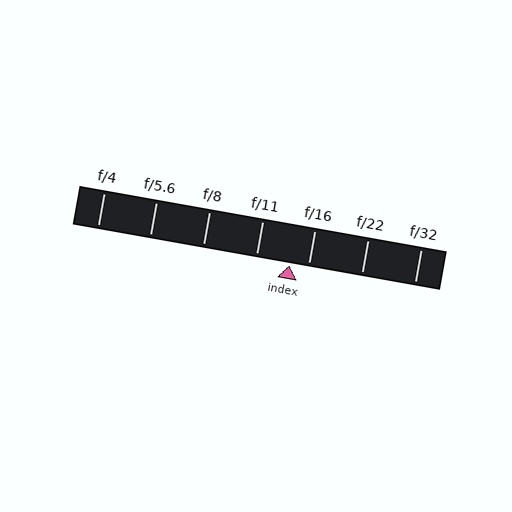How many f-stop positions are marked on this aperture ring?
There are 7 f-stop positions marked.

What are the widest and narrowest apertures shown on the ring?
The widest aperture shown is f/4 and the narrowest is f/32.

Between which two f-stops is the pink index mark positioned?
The index mark is between f/11 and f/16.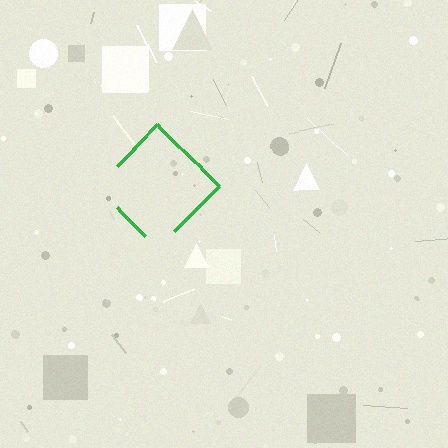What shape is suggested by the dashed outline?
The dashed outline suggests a diamond.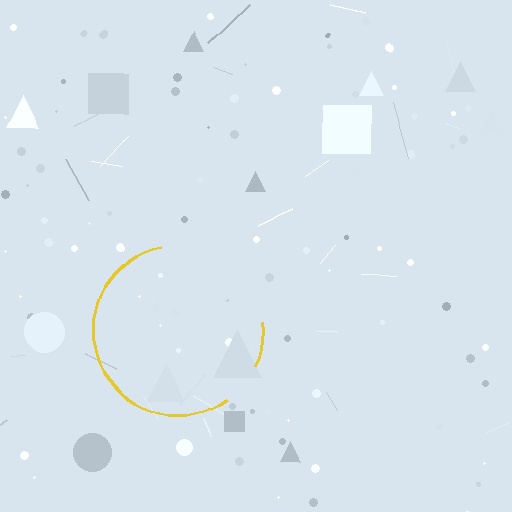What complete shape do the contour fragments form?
The contour fragments form a circle.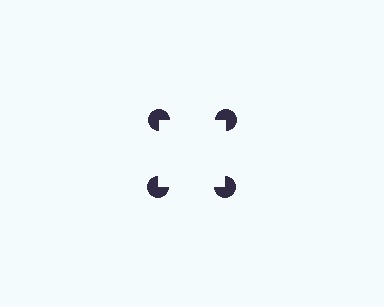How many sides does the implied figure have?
4 sides.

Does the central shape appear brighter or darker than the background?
It typically appears slightly brighter than the background, even though no actual brightness change is drawn.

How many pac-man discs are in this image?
There are 4 — one at each vertex of the illusory square.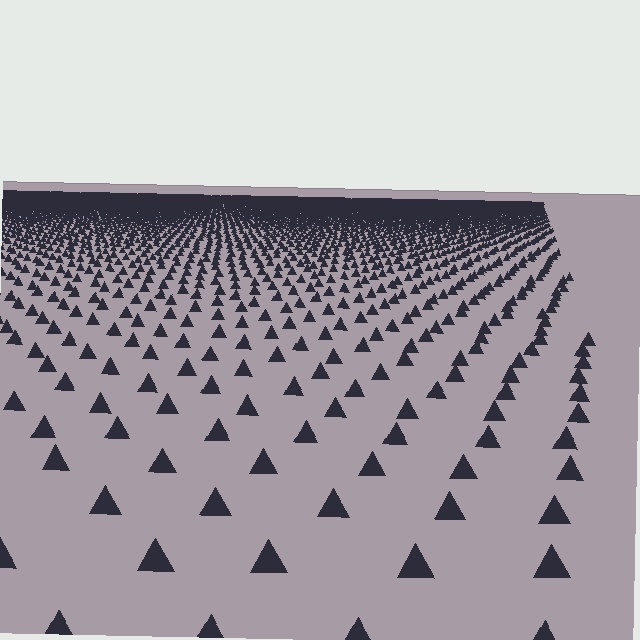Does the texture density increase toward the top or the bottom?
Density increases toward the top.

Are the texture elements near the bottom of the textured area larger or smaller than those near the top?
Larger. Near the bottom, elements are closer to the viewer and appear at a bigger on-screen size.